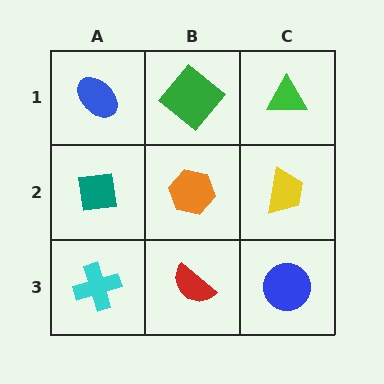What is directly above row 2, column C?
A green triangle.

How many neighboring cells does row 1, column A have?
2.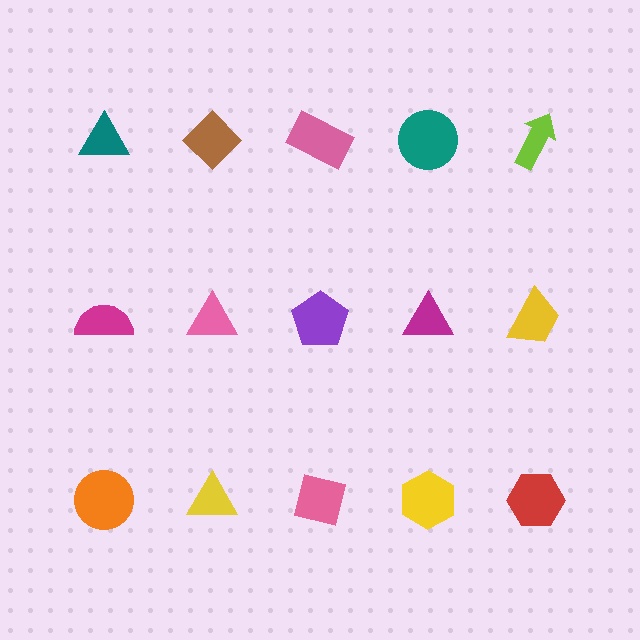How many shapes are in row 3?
5 shapes.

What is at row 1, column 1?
A teal triangle.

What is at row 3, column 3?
A pink square.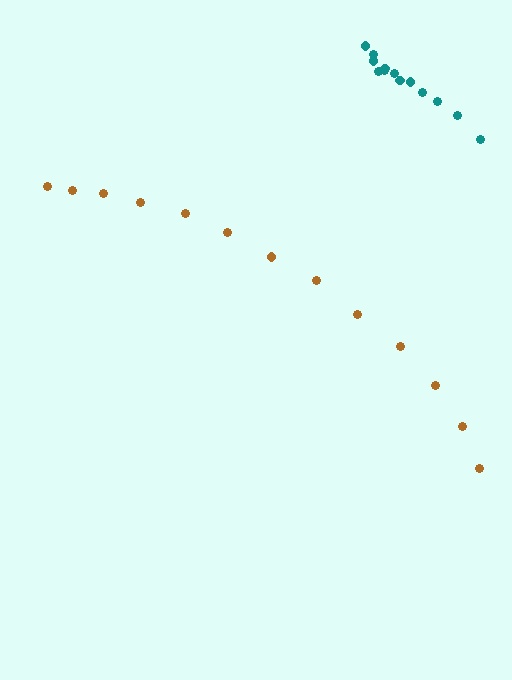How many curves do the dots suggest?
There are 2 distinct paths.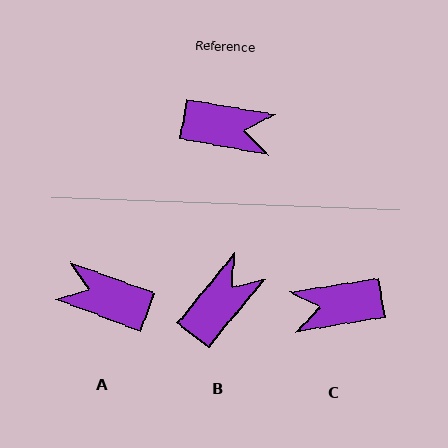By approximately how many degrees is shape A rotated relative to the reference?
Approximately 170 degrees counter-clockwise.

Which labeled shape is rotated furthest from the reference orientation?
A, about 170 degrees away.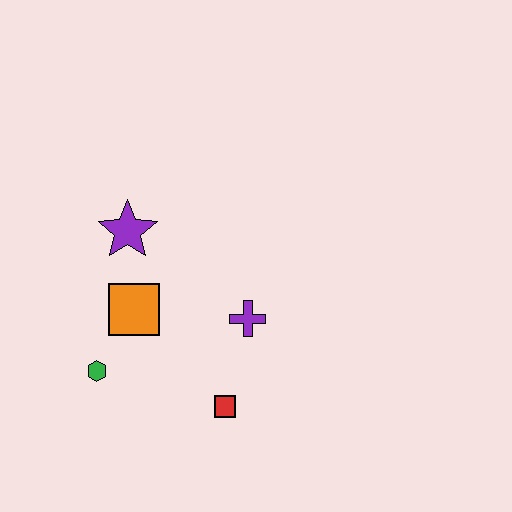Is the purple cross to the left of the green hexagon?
No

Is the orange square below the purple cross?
No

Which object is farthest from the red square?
The purple star is farthest from the red square.